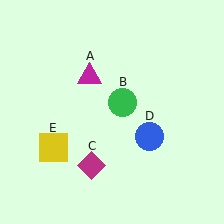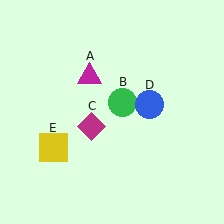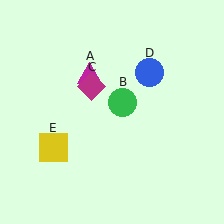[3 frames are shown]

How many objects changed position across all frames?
2 objects changed position: magenta diamond (object C), blue circle (object D).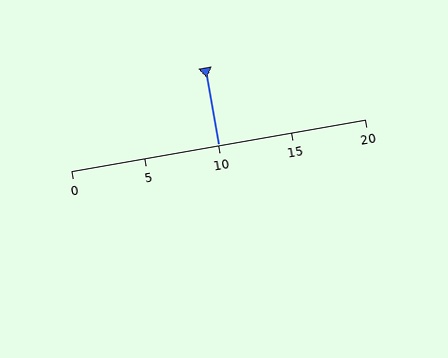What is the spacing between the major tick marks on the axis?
The major ticks are spaced 5 apart.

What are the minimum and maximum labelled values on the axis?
The axis runs from 0 to 20.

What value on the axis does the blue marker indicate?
The marker indicates approximately 10.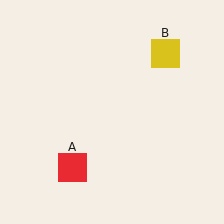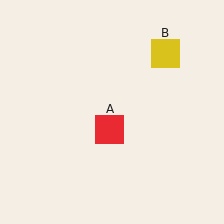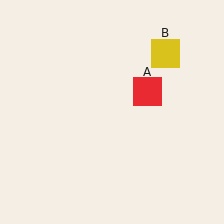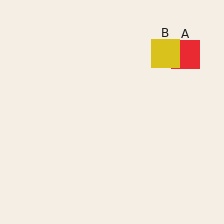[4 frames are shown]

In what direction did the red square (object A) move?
The red square (object A) moved up and to the right.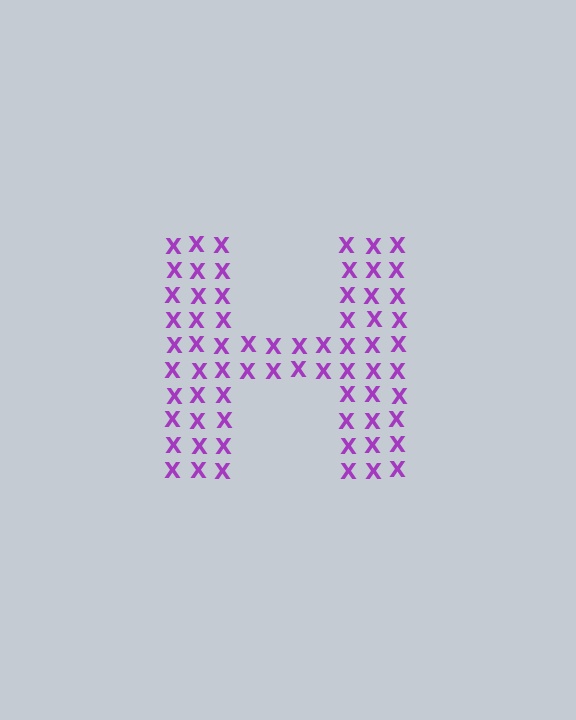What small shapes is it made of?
It is made of small letter X's.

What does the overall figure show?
The overall figure shows the letter H.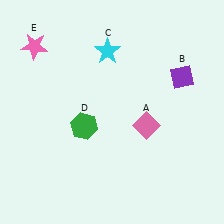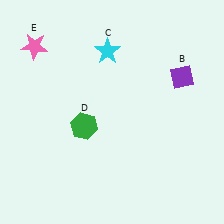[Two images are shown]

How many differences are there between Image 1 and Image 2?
There is 1 difference between the two images.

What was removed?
The pink diamond (A) was removed in Image 2.